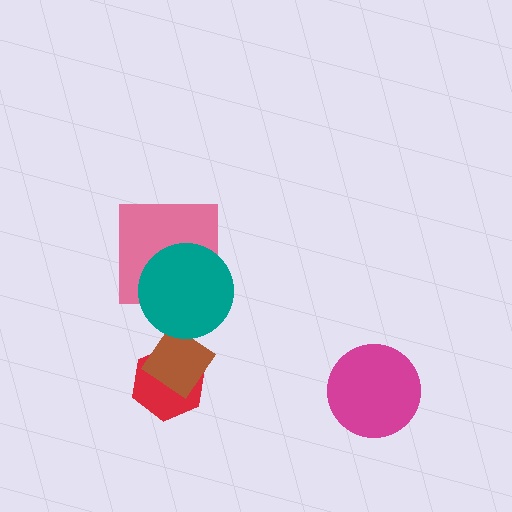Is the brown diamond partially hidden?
Yes, it is partially covered by another shape.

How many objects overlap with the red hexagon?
1 object overlaps with the red hexagon.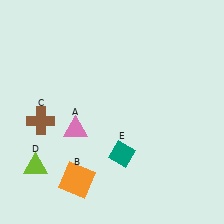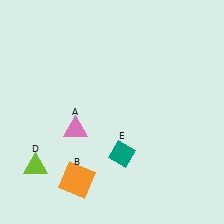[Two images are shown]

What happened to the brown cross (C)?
The brown cross (C) was removed in Image 2. It was in the bottom-left area of Image 1.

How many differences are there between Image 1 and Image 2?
There is 1 difference between the two images.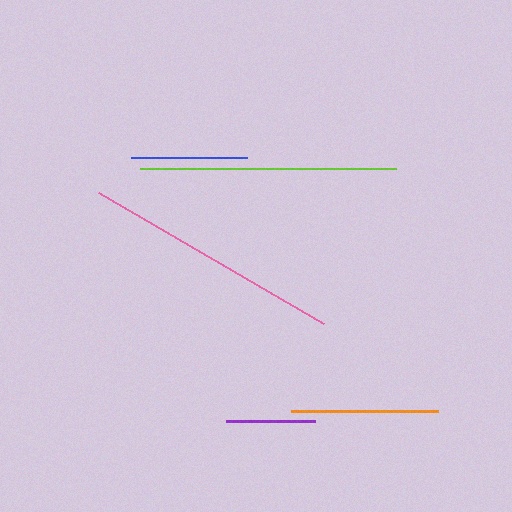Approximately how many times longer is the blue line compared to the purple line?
The blue line is approximately 1.3 times the length of the purple line.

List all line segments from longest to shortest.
From longest to shortest: pink, lime, orange, blue, purple.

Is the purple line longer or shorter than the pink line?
The pink line is longer than the purple line.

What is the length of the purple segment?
The purple segment is approximately 89 pixels long.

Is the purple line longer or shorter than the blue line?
The blue line is longer than the purple line.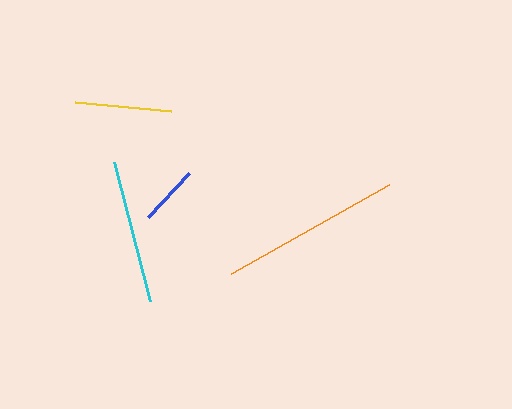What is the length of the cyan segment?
The cyan segment is approximately 143 pixels long.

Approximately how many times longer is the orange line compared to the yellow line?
The orange line is approximately 1.9 times the length of the yellow line.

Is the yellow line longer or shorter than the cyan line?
The cyan line is longer than the yellow line.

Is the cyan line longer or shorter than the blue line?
The cyan line is longer than the blue line.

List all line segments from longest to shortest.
From longest to shortest: orange, cyan, yellow, blue.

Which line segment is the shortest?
The blue line is the shortest at approximately 60 pixels.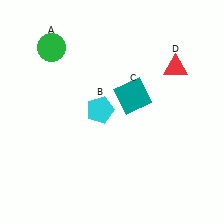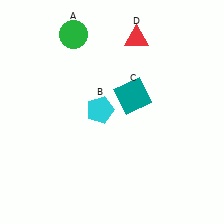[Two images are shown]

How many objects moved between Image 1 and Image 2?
2 objects moved between the two images.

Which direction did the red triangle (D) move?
The red triangle (D) moved left.